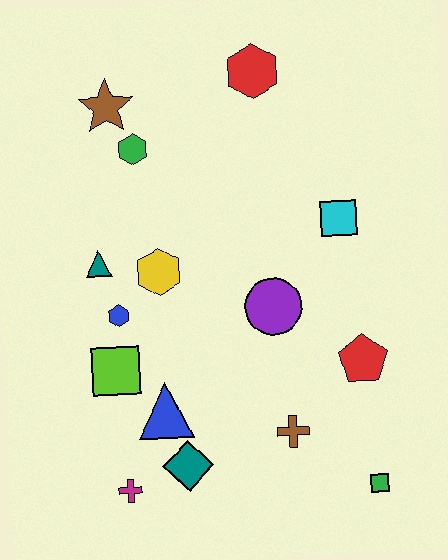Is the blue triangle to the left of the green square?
Yes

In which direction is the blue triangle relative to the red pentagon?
The blue triangle is to the left of the red pentagon.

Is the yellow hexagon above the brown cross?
Yes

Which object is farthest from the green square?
The brown star is farthest from the green square.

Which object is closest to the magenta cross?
The teal diamond is closest to the magenta cross.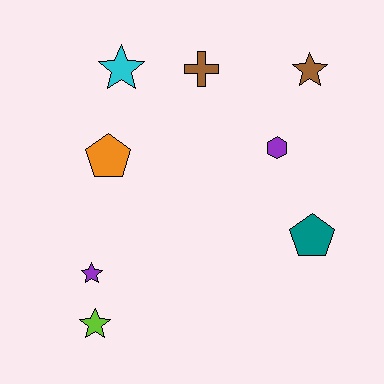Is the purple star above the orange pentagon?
No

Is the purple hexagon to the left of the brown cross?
No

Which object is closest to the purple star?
The lime star is closest to the purple star.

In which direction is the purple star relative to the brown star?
The purple star is to the left of the brown star.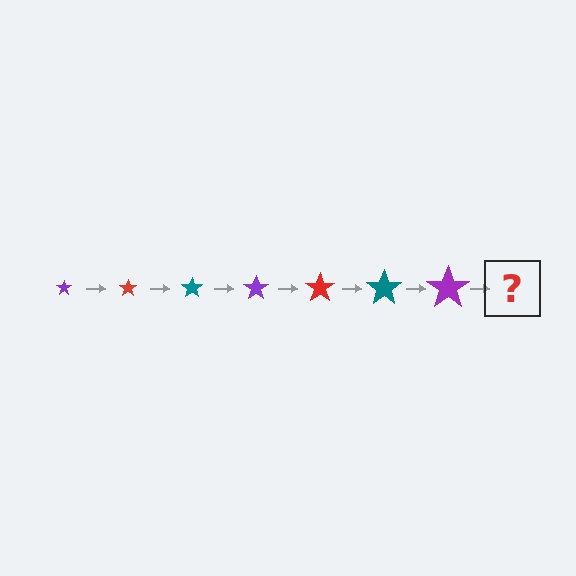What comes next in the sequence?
The next element should be a red star, larger than the previous one.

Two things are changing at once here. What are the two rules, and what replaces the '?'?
The two rules are that the star grows larger each step and the color cycles through purple, red, and teal. The '?' should be a red star, larger than the previous one.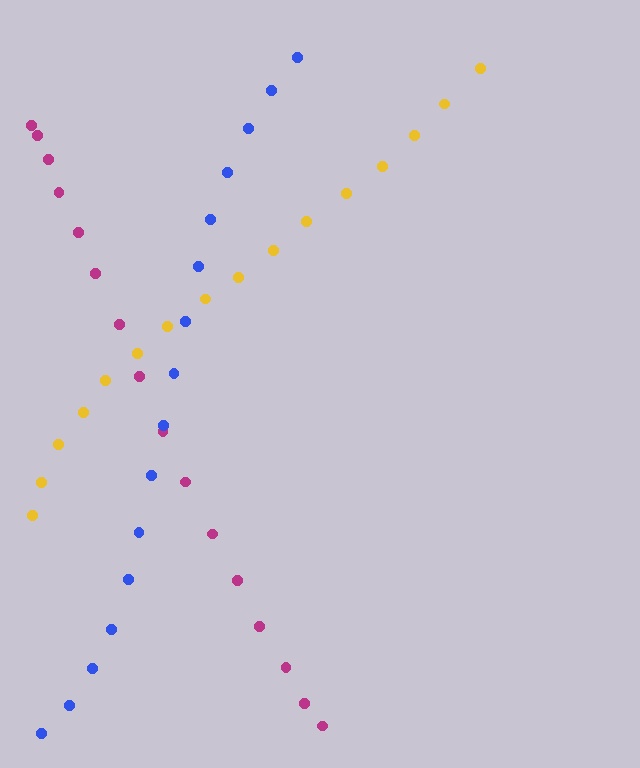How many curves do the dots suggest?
There are 3 distinct paths.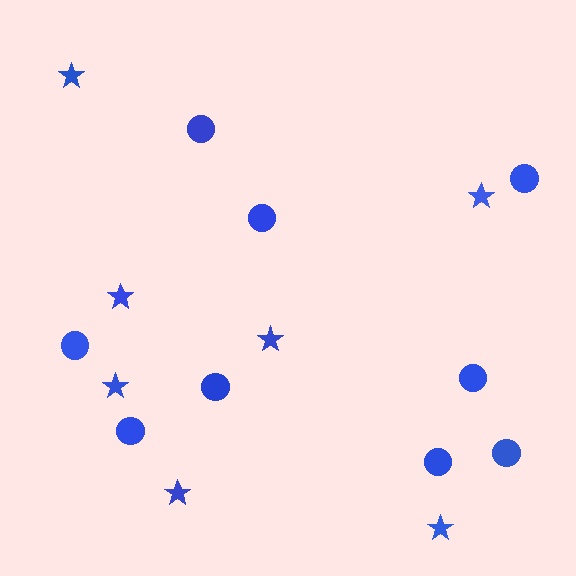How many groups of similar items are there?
There are 2 groups: one group of stars (7) and one group of circles (9).